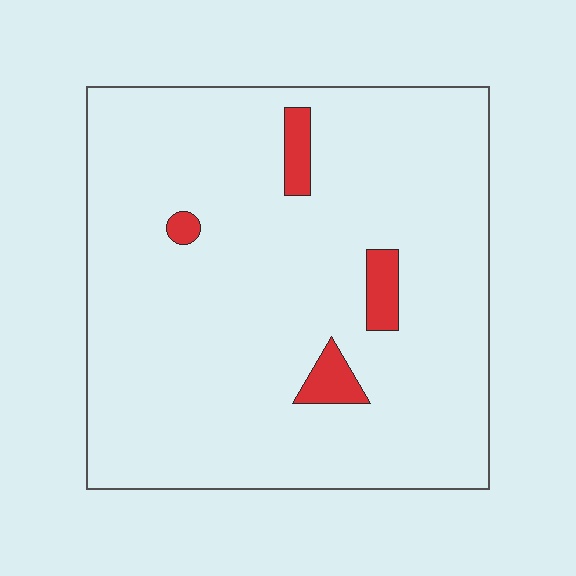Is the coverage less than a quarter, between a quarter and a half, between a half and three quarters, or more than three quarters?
Less than a quarter.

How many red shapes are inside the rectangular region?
4.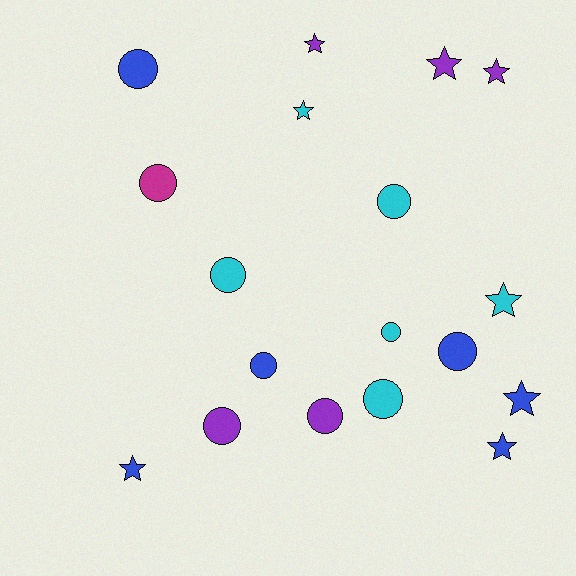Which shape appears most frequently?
Circle, with 10 objects.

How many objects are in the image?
There are 18 objects.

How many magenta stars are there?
There are no magenta stars.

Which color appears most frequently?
Cyan, with 6 objects.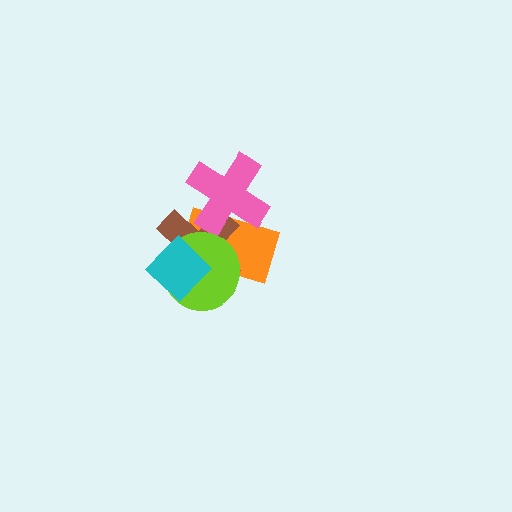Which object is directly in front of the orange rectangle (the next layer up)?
The brown cross is directly in front of the orange rectangle.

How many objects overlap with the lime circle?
3 objects overlap with the lime circle.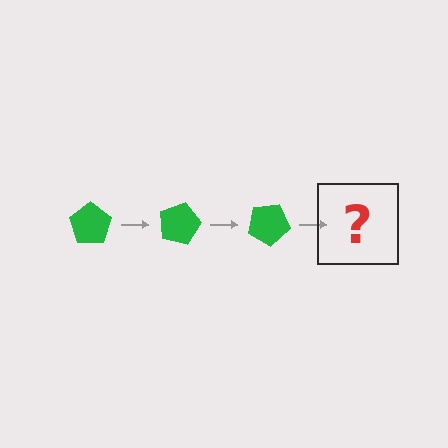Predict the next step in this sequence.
The next step is a green pentagon rotated 45 degrees.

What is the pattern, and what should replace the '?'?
The pattern is that the pentagon rotates 15 degrees each step. The '?' should be a green pentagon rotated 45 degrees.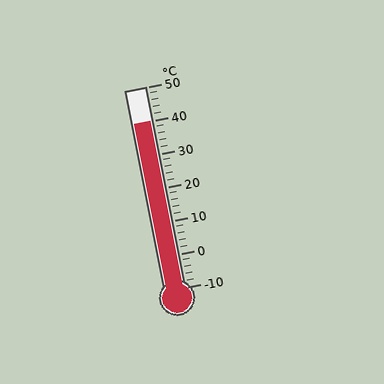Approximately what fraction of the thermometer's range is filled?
The thermometer is filled to approximately 85% of its range.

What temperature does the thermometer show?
The thermometer shows approximately 40°C.